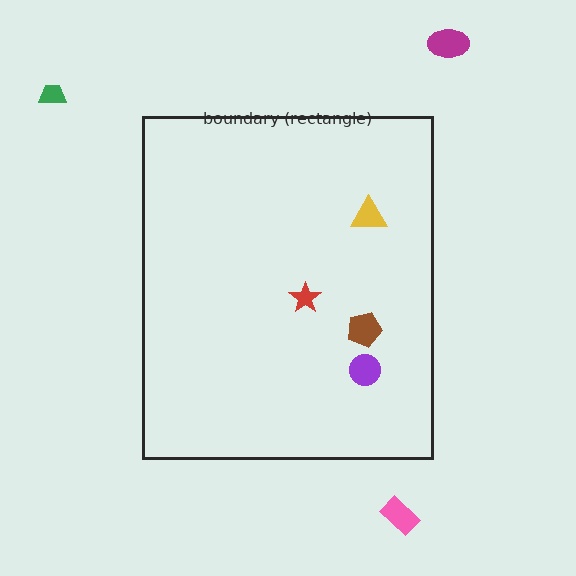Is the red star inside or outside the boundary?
Inside.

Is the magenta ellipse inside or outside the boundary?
Outside.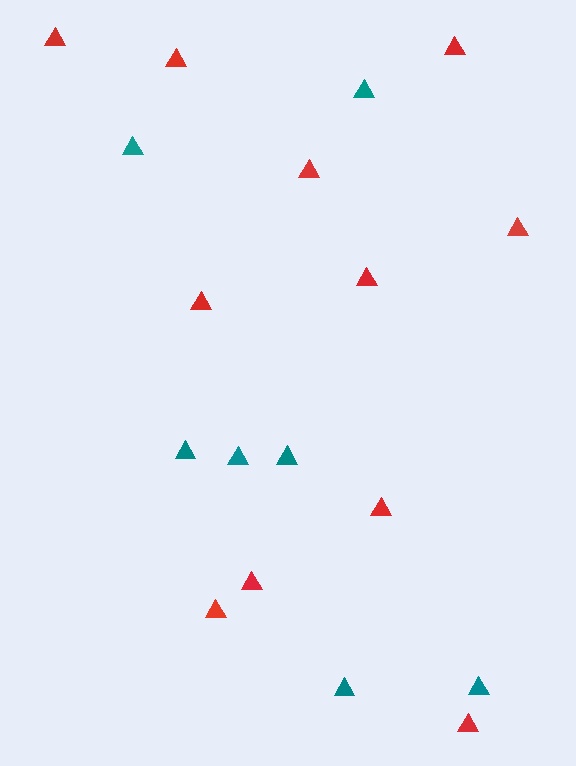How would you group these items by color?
There are 2 groups: one group of red triangles (11) and one group of teal triangles (7).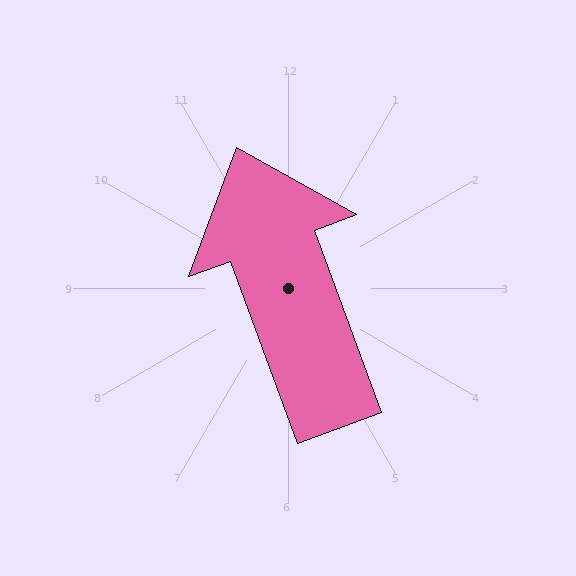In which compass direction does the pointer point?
North.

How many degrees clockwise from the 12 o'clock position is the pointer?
Approximately 340 degrees.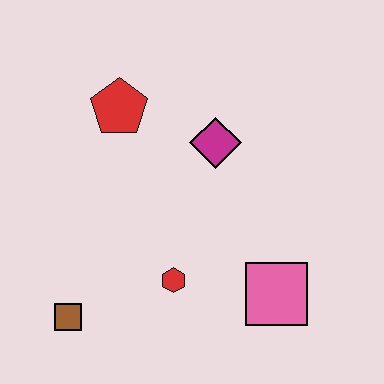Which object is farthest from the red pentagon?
The pink square is farthest from the red pentagon.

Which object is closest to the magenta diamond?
The red pentagon is closest to the magenta diamond.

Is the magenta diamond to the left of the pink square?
Yes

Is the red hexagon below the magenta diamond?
Yes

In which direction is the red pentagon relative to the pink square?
The red pentagon is above the pink square.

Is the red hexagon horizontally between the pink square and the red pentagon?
Yes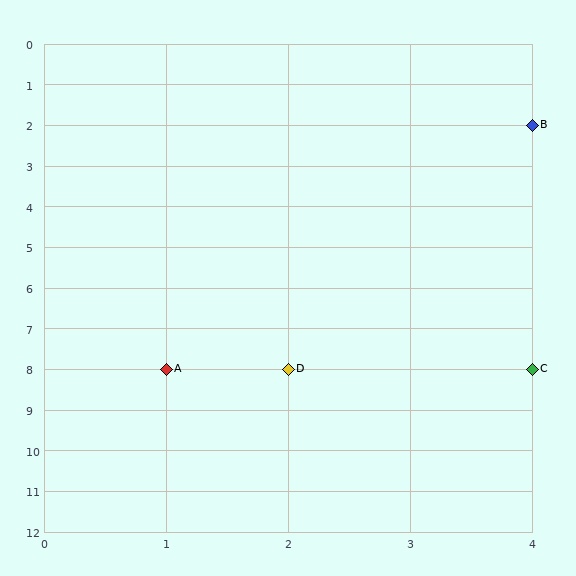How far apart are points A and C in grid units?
Points A and C are 3 columns apart.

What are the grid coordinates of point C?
Point C is at grid coordinates (4, 8).